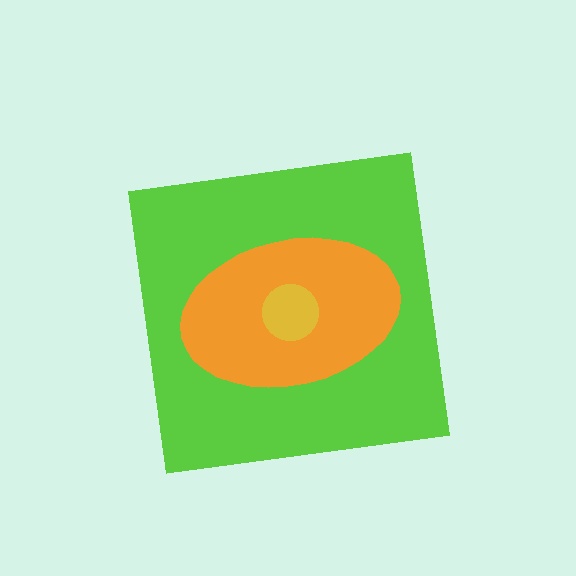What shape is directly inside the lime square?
The orange ellipse.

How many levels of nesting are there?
3.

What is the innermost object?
The yellow circle.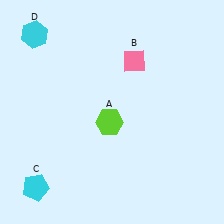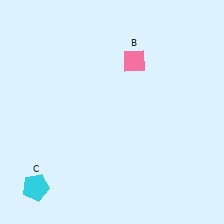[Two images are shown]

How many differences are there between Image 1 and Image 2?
There are 2 differences between the two images.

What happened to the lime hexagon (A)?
The lime hexagon (A) was removed in Image 2. It was in the bottom-left area of Image 1.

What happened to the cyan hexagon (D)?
The cyan hexagon (D) was removed in Image 2. It was in the top-left area of Image 1.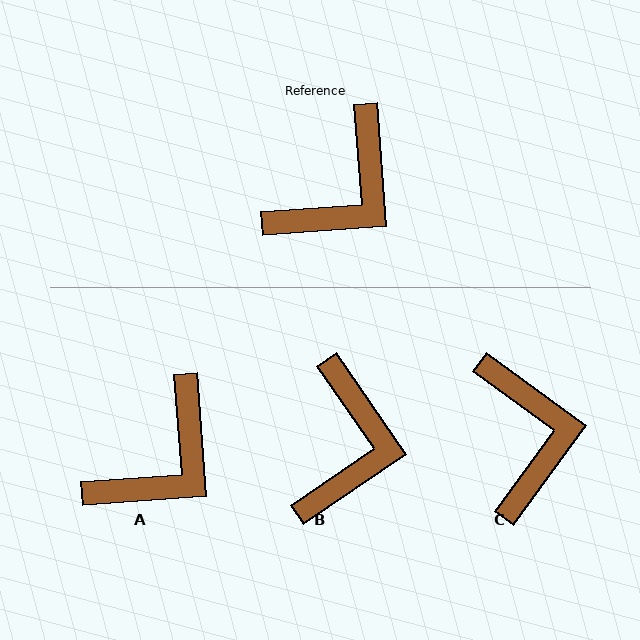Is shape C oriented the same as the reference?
No, it is off by about 50 degrees.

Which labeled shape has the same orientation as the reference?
A.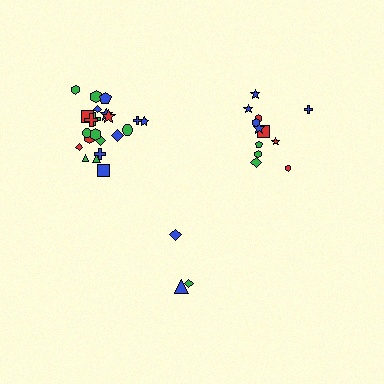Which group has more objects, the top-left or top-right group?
The top-left group.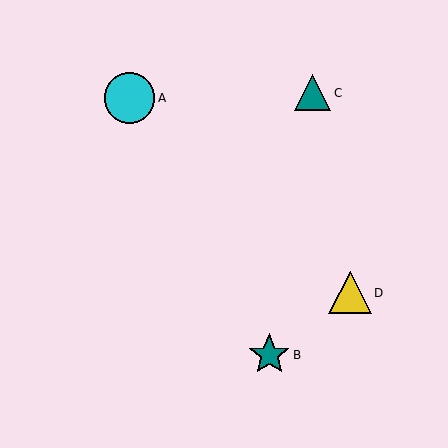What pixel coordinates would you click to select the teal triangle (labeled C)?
Click at (313, 93) to select the teal triangle C.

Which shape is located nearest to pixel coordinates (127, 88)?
The cyan circle (labeled A) at (130, 98) is nearest to that location.